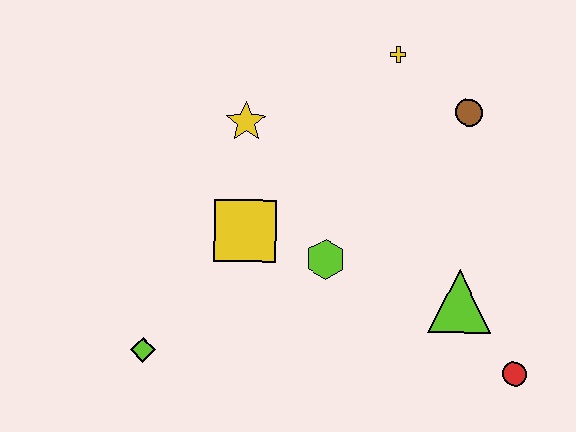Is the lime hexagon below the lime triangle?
No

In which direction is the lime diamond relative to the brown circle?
The lime diamond is to the left of the brown circle.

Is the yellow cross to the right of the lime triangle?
No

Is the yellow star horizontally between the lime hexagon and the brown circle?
No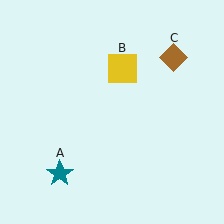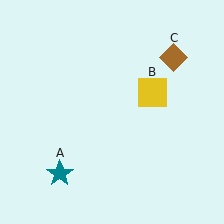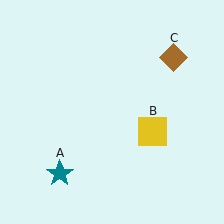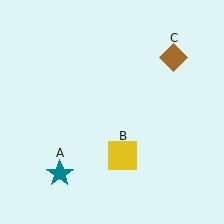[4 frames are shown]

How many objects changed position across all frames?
1 object changed position: yellow square (object B).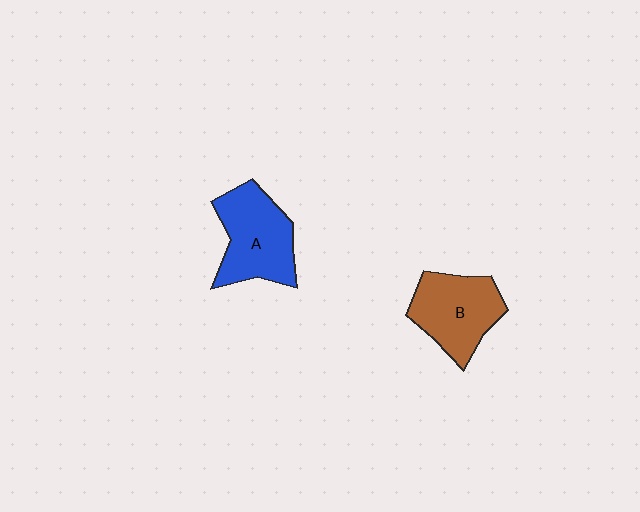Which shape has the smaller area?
Shape B (brown).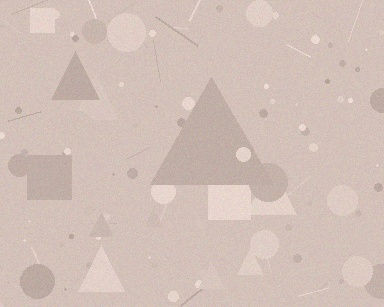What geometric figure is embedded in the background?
A triangle is embedded in the background.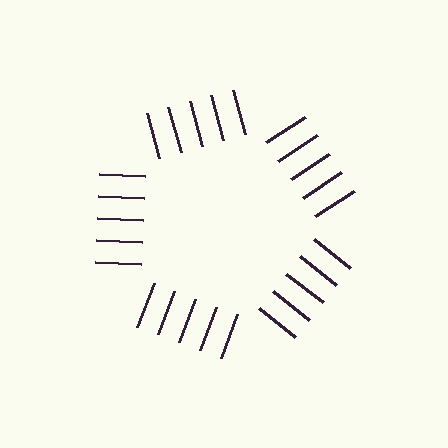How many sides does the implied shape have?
5 sides — the line-ends trace a pentagon.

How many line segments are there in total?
25 — 5 along each of the 5 edges.